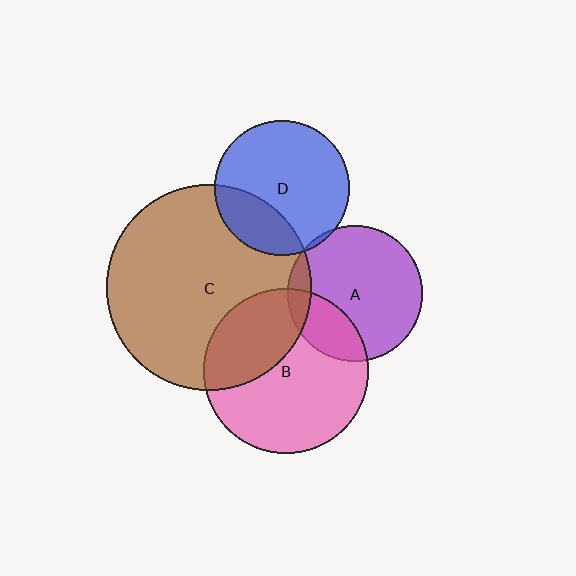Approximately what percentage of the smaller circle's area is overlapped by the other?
Approximately 5%.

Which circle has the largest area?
Circle C (brown).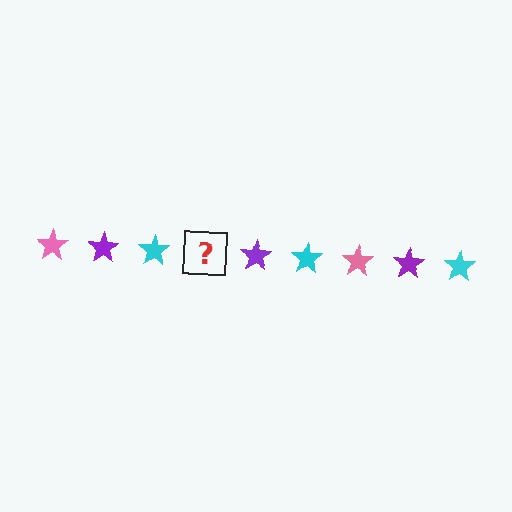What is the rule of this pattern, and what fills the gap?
The rule is that the pattern cycles through pink, purple, cyan stars. The gap should be filled with a pink star.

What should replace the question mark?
The question mark should be replaced with a pink star.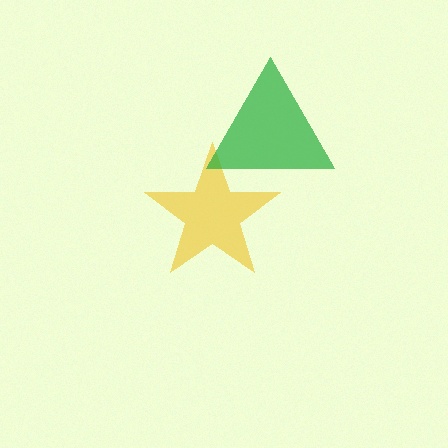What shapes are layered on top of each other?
The layered shapes are: a yellow star, a green triangle.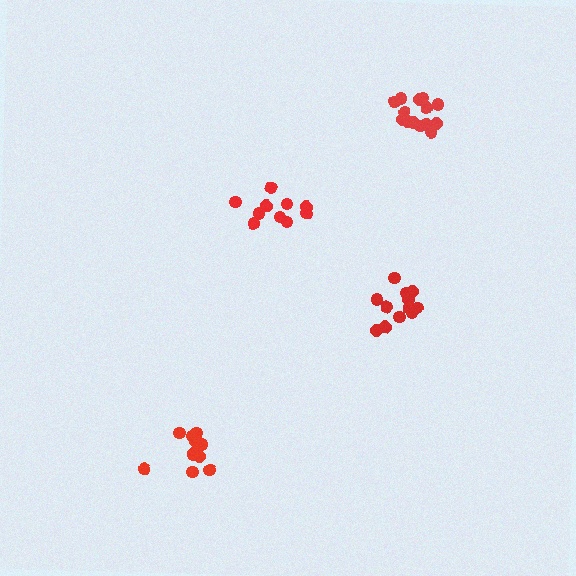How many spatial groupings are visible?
There are 4 spatial groupings.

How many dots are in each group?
Group 1: 10 dots, Group 2: 12 dots, Group 3: 14 dots, Group 4: 13 dots (49 total).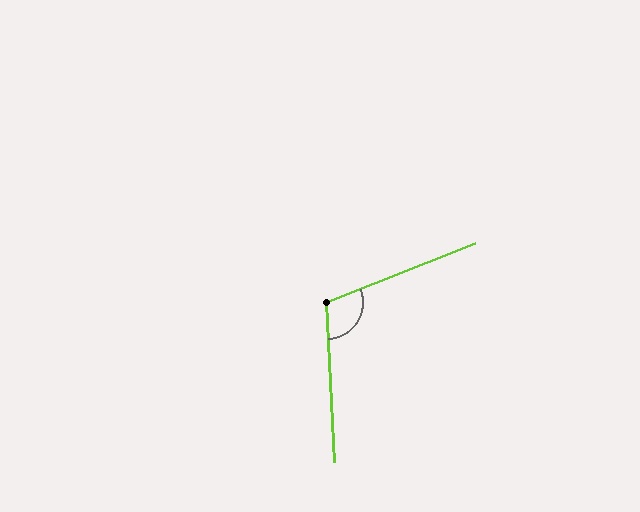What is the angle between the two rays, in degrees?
Approximately 109 degrees.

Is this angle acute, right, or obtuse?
It is obtuse.